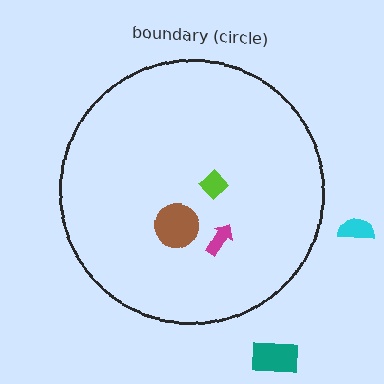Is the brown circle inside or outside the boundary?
Inside.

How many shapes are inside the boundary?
3 inside, 2 outside.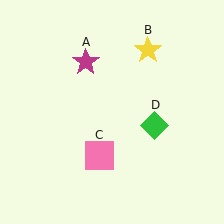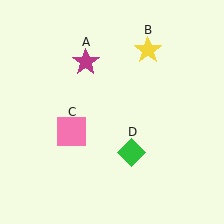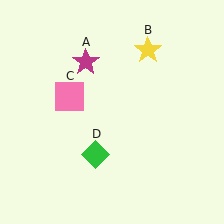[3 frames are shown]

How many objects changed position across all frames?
2 objects changed position: pink square (object C), green diamond (object D).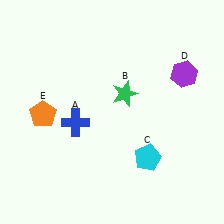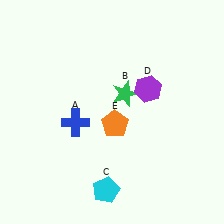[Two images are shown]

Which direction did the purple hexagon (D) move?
The purple hexagon (D) moved left.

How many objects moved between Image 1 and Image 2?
3 objects moved between the two images.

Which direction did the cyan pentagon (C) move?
The cyan pentagon (C) moved left.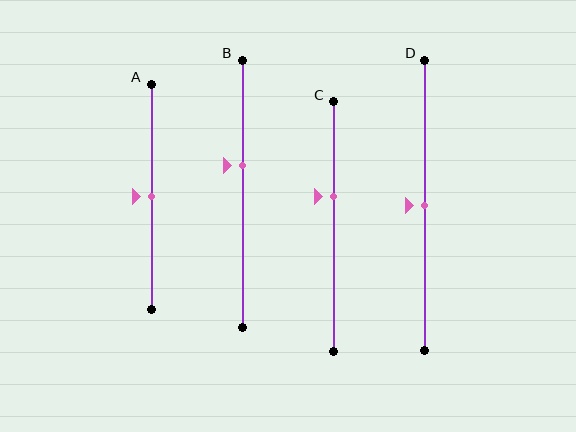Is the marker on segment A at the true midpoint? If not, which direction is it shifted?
Yes, the marker on segment A is at the true midpoint.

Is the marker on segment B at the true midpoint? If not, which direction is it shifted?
No, the marker on segment B is shifted upward by about 11% of the segment length.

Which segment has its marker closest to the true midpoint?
Segment A has its marker closest to the true midpoint.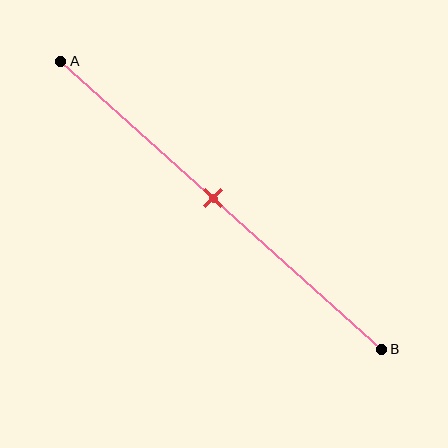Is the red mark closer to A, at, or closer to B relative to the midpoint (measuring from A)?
The red mark is approximately at the midpoint of segment AB.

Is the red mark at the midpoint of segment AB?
Yes, the mark is approximately at the midpoint.